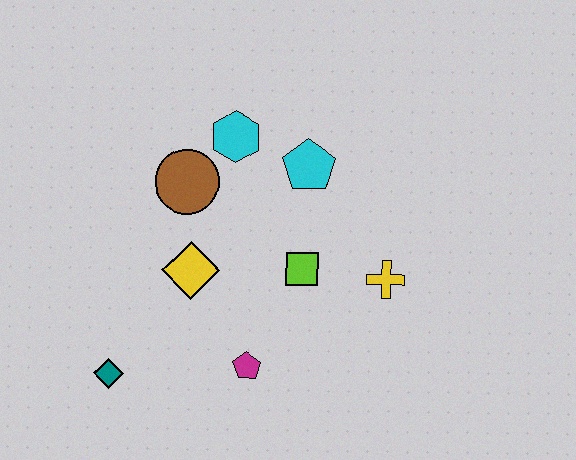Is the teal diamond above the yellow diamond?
No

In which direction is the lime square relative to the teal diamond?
The lime square is to the right of the teal diamond.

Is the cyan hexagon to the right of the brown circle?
Yes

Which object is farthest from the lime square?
The teal diamond is farthest from the lime square.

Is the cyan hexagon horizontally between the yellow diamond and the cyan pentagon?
Yes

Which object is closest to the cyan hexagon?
The brown circle is closest to the cyan hexagon.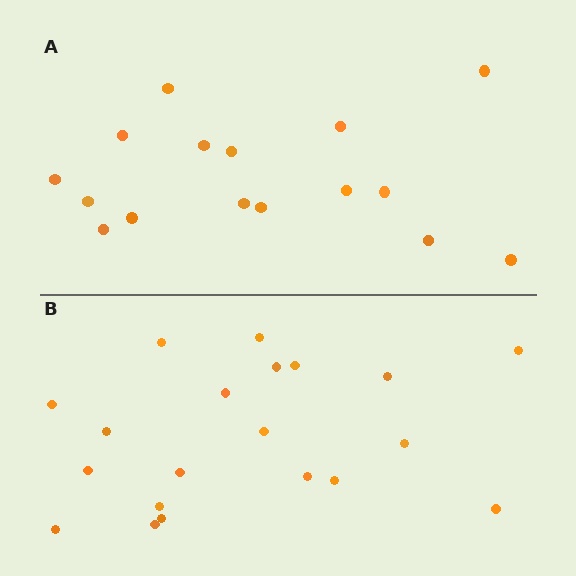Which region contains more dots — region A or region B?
Region B (the bottom region) has more dots.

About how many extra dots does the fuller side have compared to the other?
Region B has about 4 more dots than region A.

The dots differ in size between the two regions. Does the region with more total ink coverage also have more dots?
No. Region A has more total ink coverage because its dots are larger, but region B actually contains more individual dots. Total area can be misleading — the number of items is what matters here.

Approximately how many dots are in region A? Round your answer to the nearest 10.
About 20 dots. (The exact count is 16, which rounds to 20.)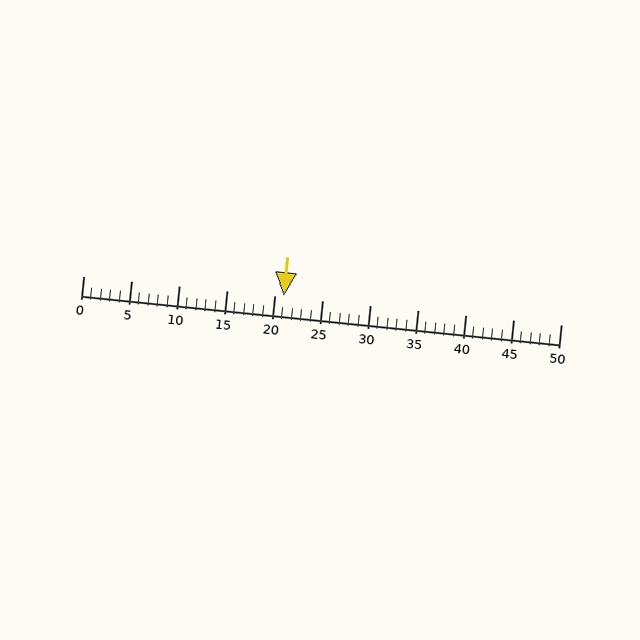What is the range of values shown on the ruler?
The ruler shows values from 0 to 50.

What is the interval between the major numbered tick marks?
The major tick marks are spaced 5 units apart.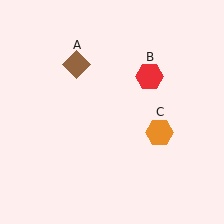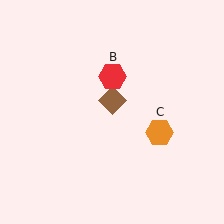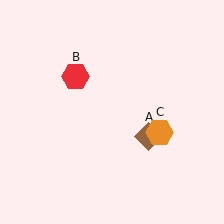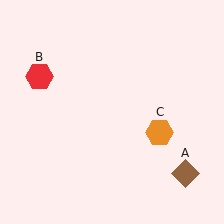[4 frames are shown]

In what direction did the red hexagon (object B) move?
The red hexagon (object B) moved left.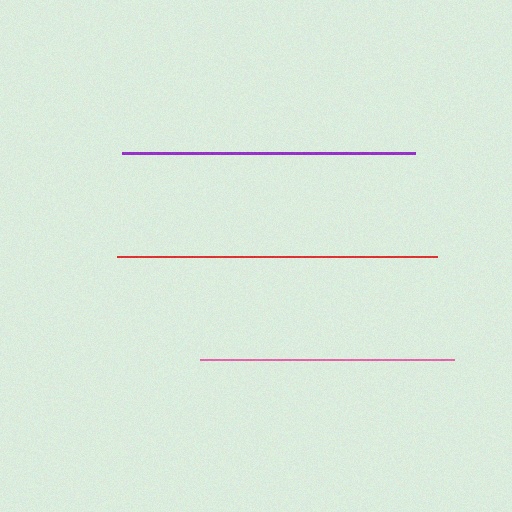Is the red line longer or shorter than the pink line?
The red line is longer than the pink line.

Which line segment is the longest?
The red line is the longest at approximately 320 pixels.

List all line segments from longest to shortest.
From longest to shortest: red, purple, pink.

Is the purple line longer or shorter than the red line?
The red line is longer than the purple line.